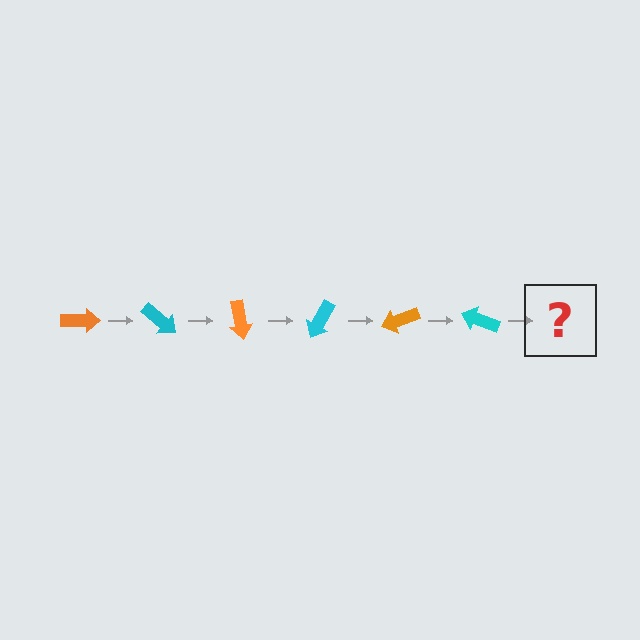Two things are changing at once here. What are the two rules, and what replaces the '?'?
The two rules are that it rotates 40 degrees each step and the color cycles through orange and cyan. The '?' should be an orange arrow, rotated 240 degrees from the start.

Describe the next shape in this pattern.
It should be an orange arrow, rotated 240 degrees from the start.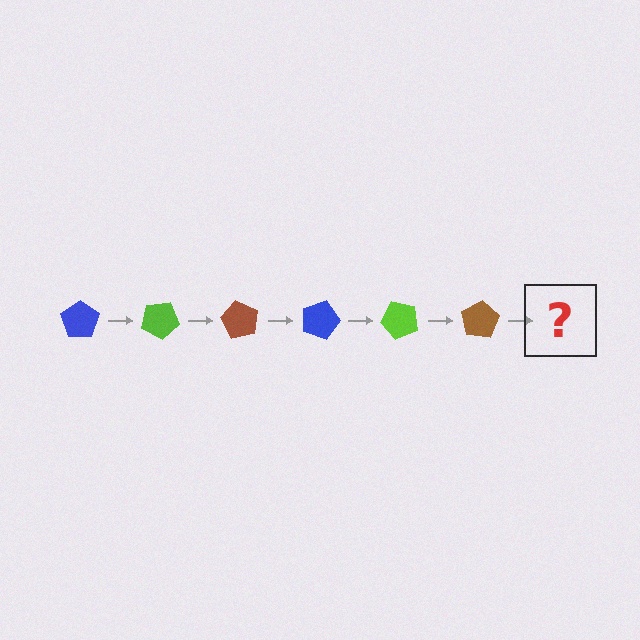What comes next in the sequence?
The next element should be a blue pentagon, rotated 180 degrees from the start.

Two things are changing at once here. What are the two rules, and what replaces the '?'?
The two rules are that it rotates 30 degrees each step and the color cycles through blue, lime, and brown. The '?' should be a blue pentagon, rotated 180 degrees from the start.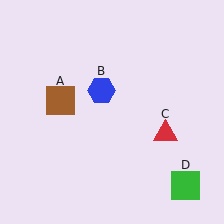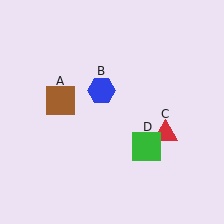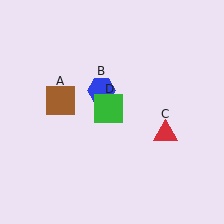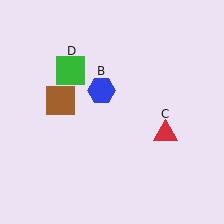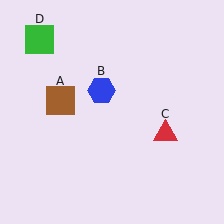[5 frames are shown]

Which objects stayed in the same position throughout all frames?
Brown square (object A) and blue hexagon (object B) and red triangle (object C) remained stationary.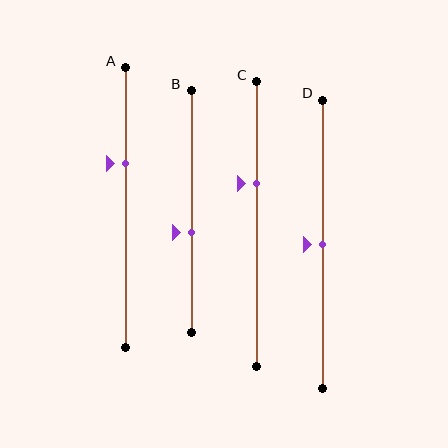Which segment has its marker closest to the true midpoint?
Segment D has its marker closest to the true midpoint.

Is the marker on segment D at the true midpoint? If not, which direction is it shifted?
Yes, the marker on segment D is at the true midpoint.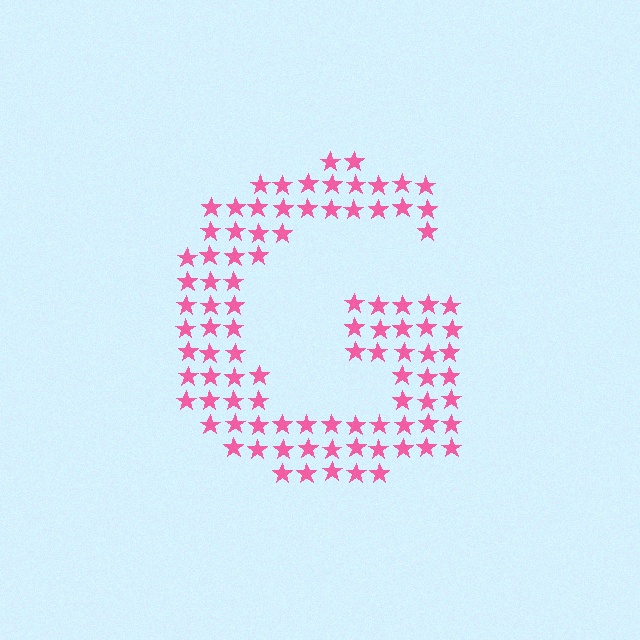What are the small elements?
The small elements are stars.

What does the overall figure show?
The overall figure shows the letter G.